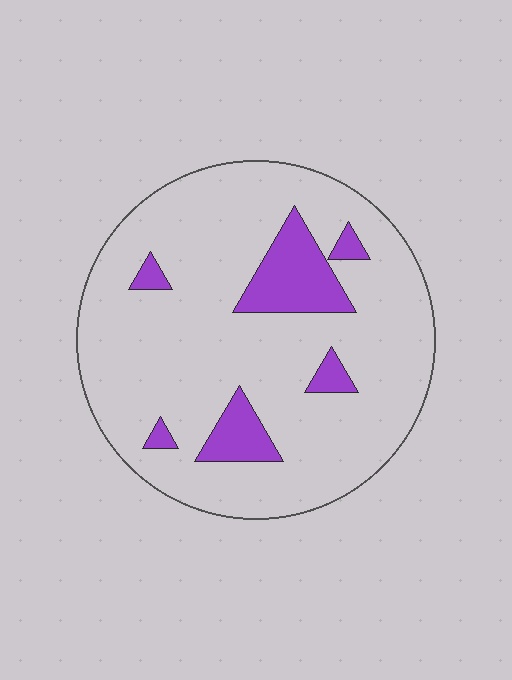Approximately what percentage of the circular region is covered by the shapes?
Approximately 15%.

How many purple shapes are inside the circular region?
6.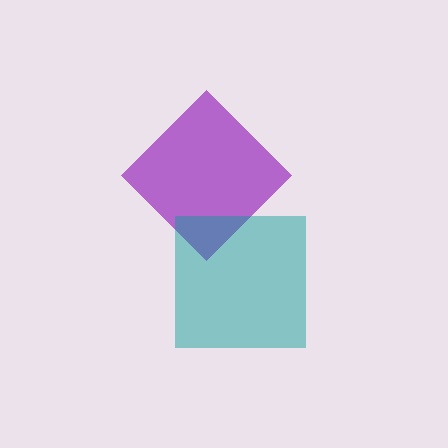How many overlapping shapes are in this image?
There are 2 overlapping shapes in the image.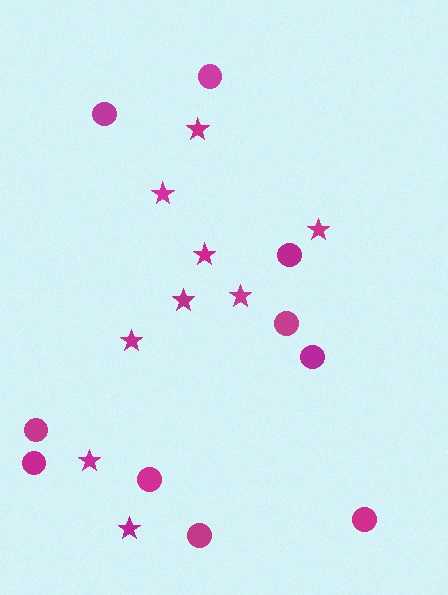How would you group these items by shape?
There are 2 groups: one group of stars (9) and one group of circles (10).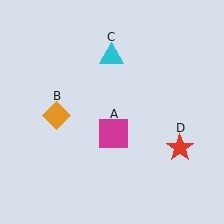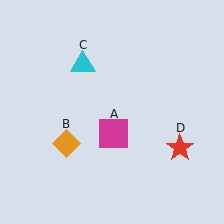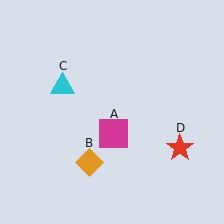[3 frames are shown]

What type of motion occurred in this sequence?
The orange diamond (object B), cyan triangle (object C) rotated counterclockwise around the center of the scene.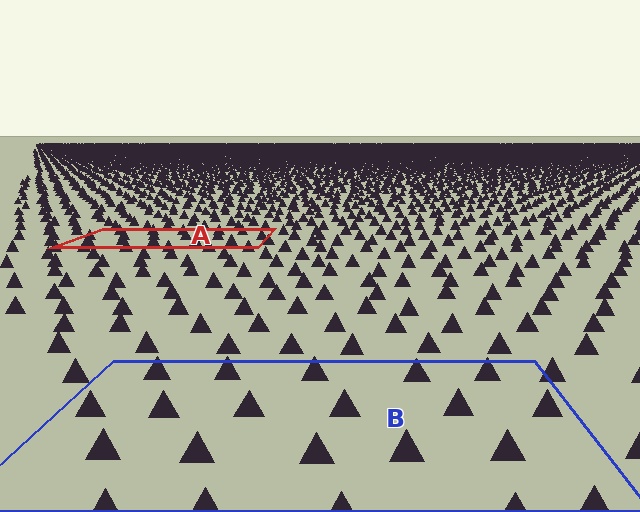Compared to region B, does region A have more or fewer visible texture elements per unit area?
Region A has more texture elements per unit area — they are packed more densely because it is farther away.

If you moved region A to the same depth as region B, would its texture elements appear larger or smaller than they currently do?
They would appear larger. At a closer depth, the same texture elements are projected at a bigger on-screen size.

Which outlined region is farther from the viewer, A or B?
Region A is farther from the viewer — the texture elements inside it appear smaller and more densely packed.